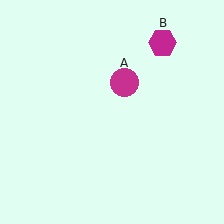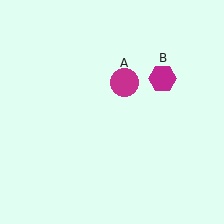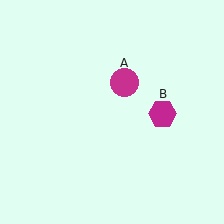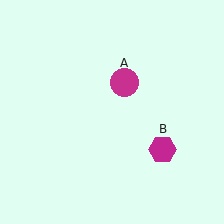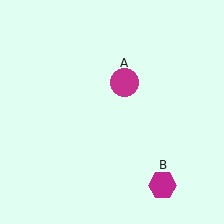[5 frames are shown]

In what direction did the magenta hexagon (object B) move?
The magenta hexagon (object B) moved down.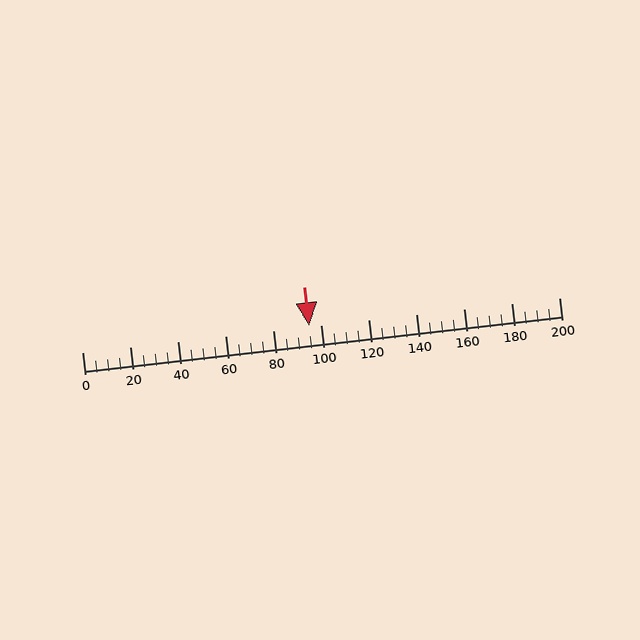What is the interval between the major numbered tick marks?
The major tick marks are spaced 20 units apart.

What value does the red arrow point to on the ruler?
The red arrow points to approximately 95.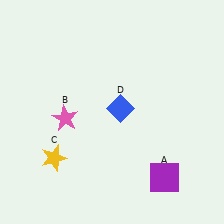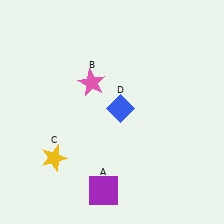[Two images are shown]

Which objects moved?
The objects that moved are: the purple square (A), the pink star (B).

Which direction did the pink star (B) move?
The pink star (B) moved up.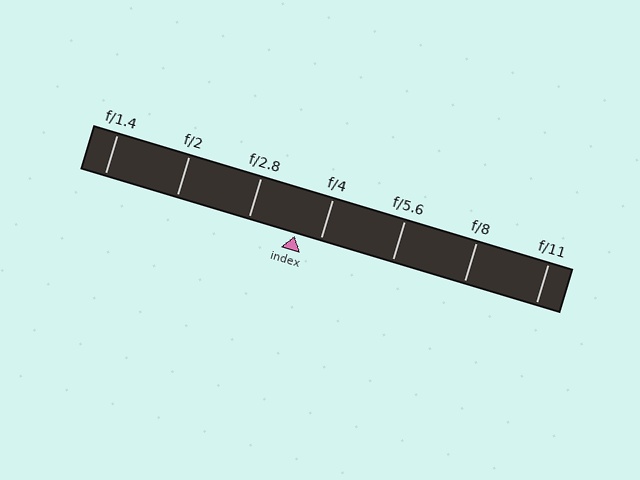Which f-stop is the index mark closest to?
The index mark is closest to f/4.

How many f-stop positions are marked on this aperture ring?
There are 7 f-stop positions marked.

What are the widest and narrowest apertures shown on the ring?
The widest aperture shown is f/1.4 and the narrowest is f/11.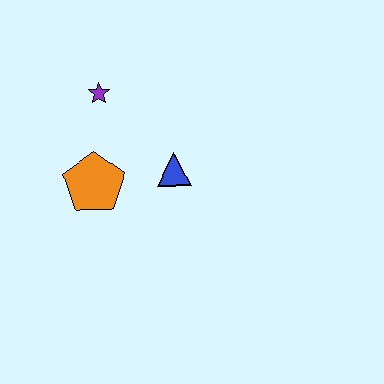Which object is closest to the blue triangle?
The orange pentagon is closest to the blue triangle.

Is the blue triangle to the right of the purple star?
Yes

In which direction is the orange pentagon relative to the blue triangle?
The orange pentagon is to the left of the blue triangle.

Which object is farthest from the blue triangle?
The purple star is farthest from the blue triangle.